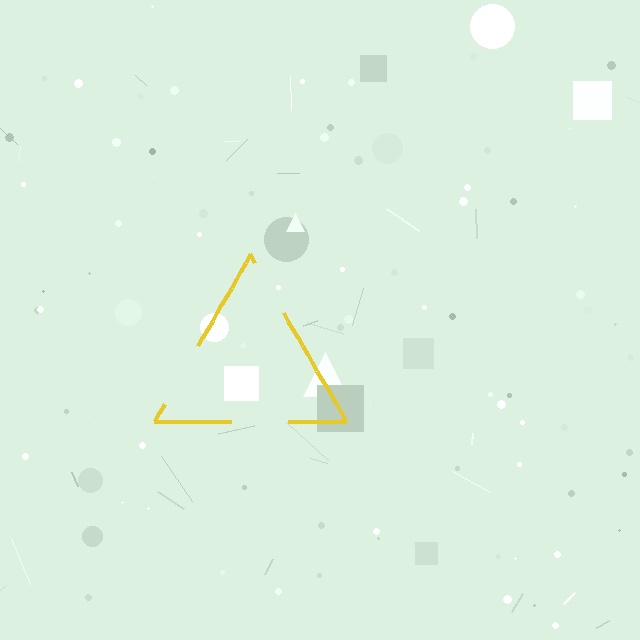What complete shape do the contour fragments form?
The contour fragments form a triangle.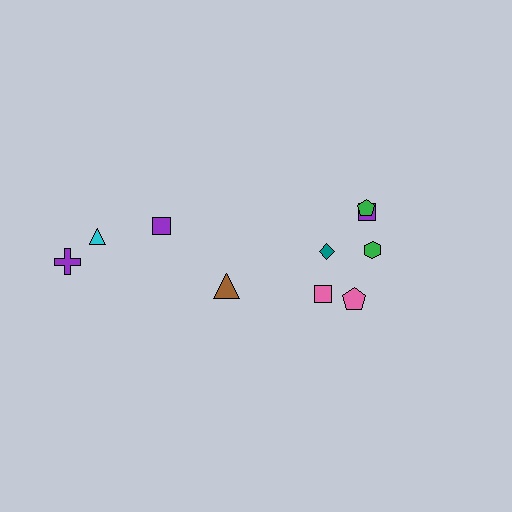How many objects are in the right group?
There are 6 objects.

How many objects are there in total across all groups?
There are 10 objects.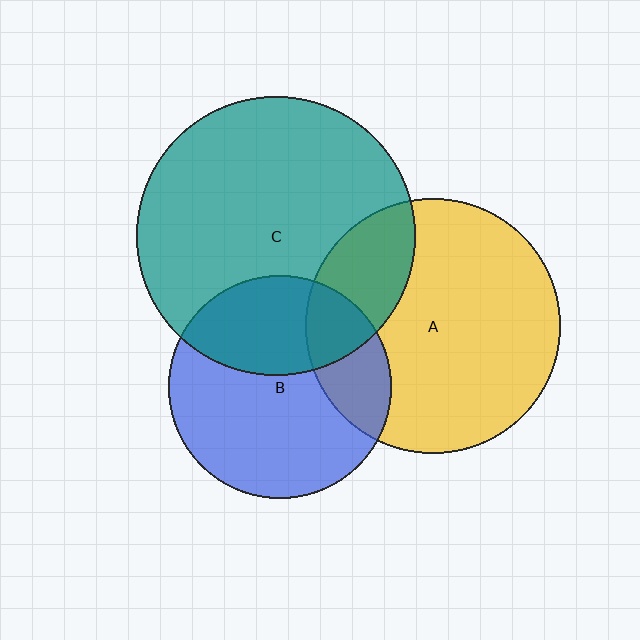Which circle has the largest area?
Circle C (teal).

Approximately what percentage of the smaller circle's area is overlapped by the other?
Approximately 25%.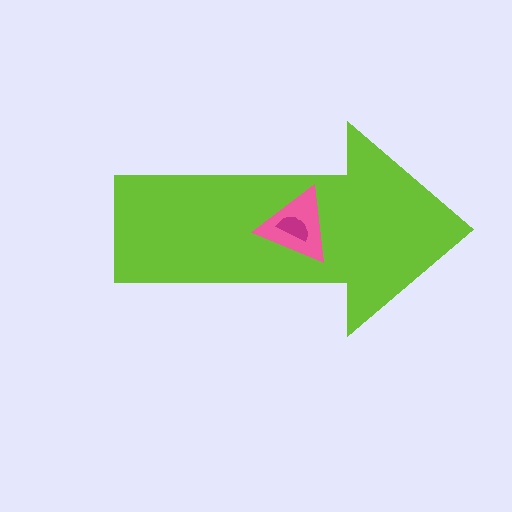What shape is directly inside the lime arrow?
The pink triangle.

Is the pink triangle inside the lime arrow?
Yes.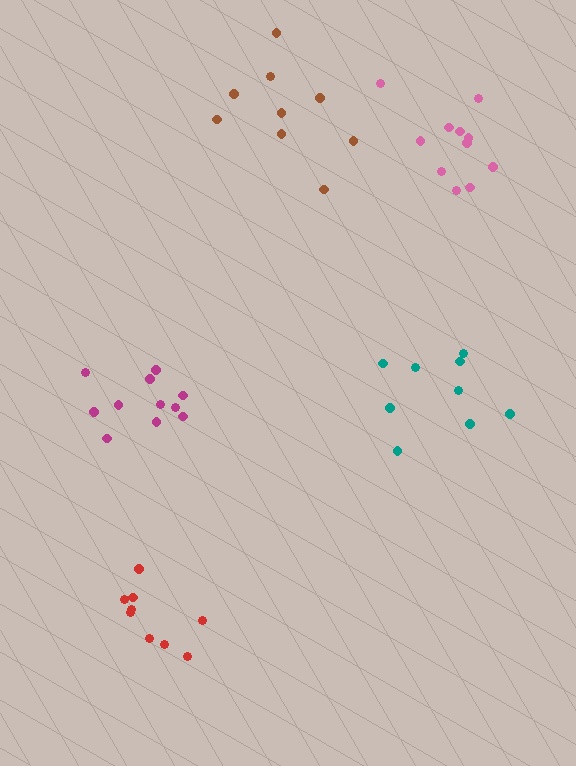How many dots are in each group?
Group 1: 11 dots, Group 2: 9 dots, Group 3: 9 dots, Group 4: 11 dots, Group 5: 9 dots (49 total).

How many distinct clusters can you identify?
There are 5 distinct clusters.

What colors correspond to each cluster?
The clusters are colored: pink, brown, teal, magenta, red.